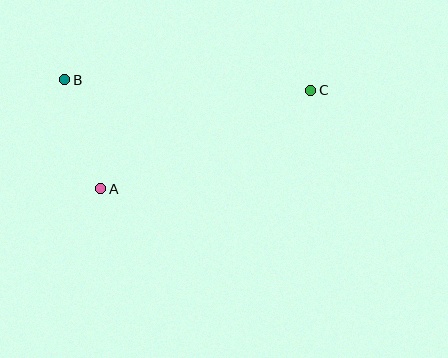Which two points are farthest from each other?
Points B and C are farthest from each other.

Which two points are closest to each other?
Points A and B are closest to each other.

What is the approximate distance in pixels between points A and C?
The distance between A and C is approximately 232 pixels.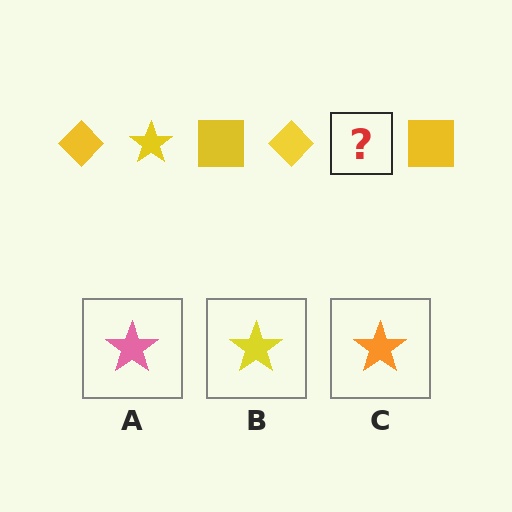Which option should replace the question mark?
Option B.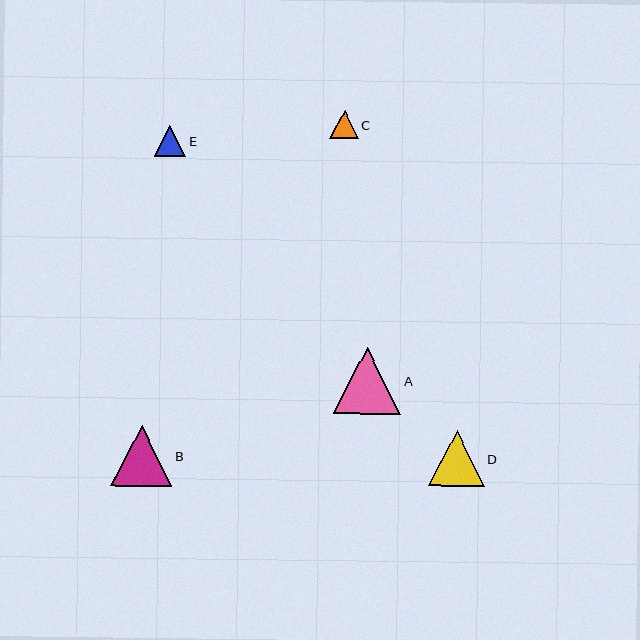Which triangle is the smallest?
Triangle C is the smallest with a size of approximately 28 pixels.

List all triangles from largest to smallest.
From largest to smallest: A, B, D, E, C.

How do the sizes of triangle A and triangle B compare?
Triangle A and triangle B are approximately the same size.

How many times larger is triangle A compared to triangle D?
Triangle A is approximately 1.2 times the size of triangle D.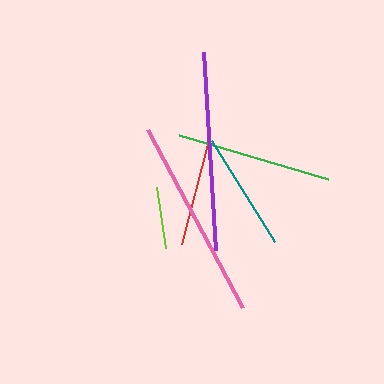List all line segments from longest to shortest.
From longest to shortest: pink, purple, green, teal, red, lime.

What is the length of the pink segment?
The pink segment is approximately 202 pixels long.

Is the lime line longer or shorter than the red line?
The red line is longer than the lime line.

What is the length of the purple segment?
The purple segment is approximately 199 pixels long.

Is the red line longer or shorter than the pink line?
The pink line is longer than the red line.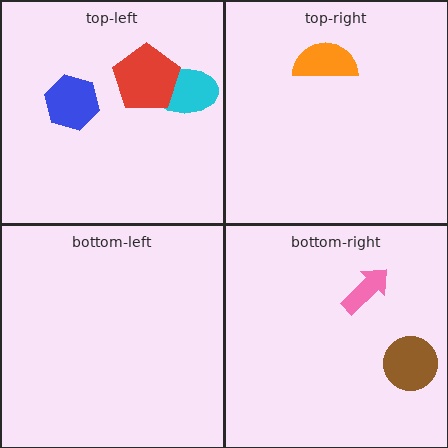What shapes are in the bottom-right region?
The pink arrow, the brown circle.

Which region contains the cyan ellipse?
The top-left region.